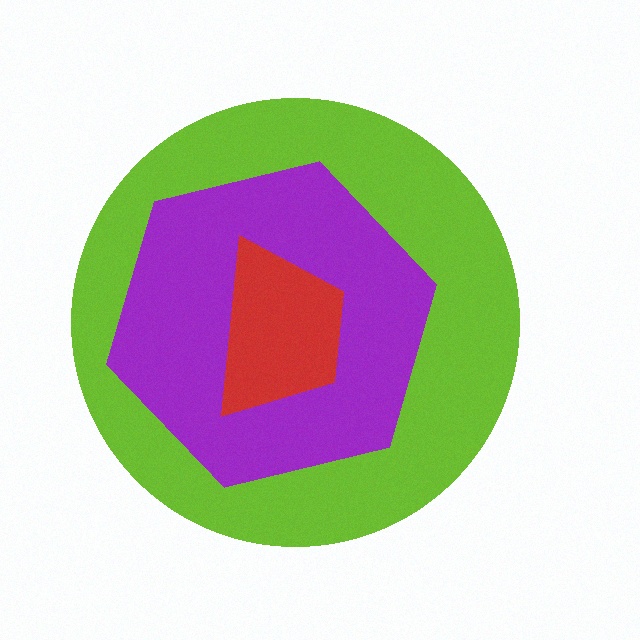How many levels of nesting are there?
3.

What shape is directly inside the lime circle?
The purple hexagon.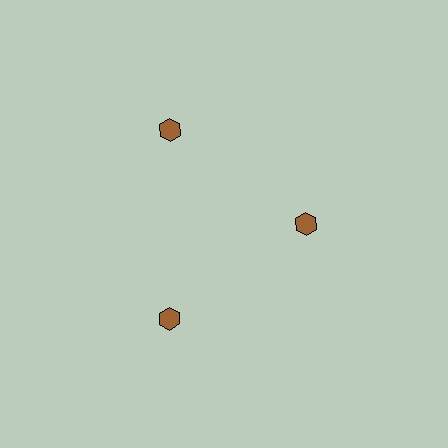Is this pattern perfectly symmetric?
No. The 3 brown hexagons are arranged in a ring, but one element near the 3 o'clock position is pulled inward toward the center, breaking the 3-fold rotational symmetry.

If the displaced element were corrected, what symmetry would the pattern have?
It would have 3-fold rotational symmetry — the pattern would map onto itself every 120 degrees.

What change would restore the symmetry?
The symmetry would be restored by moving it outward, back onto the ring so that all 3 hexagons sit at equal angles and equal distance from the center.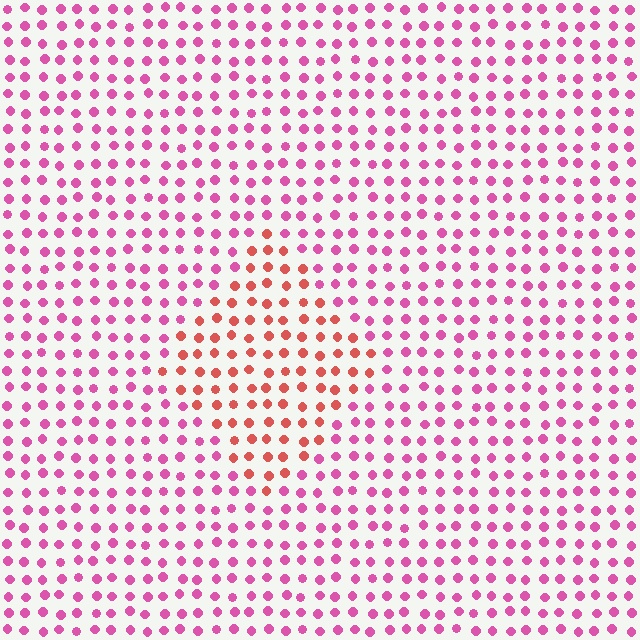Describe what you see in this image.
The image is filled with small pink elements in a uniform arrangement. A diamond-shaped region is visible where the elements are tinted to a slightly different hue, forming a subtle color boundary.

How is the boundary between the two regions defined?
The boundary is defined purely by a slight shift in hue (about 40 degrees). Spacing, size, and orientation are identical on both sides.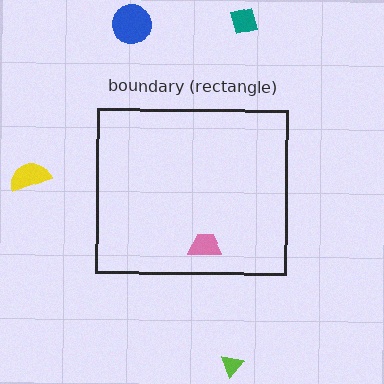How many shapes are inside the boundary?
1 inside, 4 outside.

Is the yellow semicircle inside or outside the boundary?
Outside.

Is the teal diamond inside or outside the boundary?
Outside.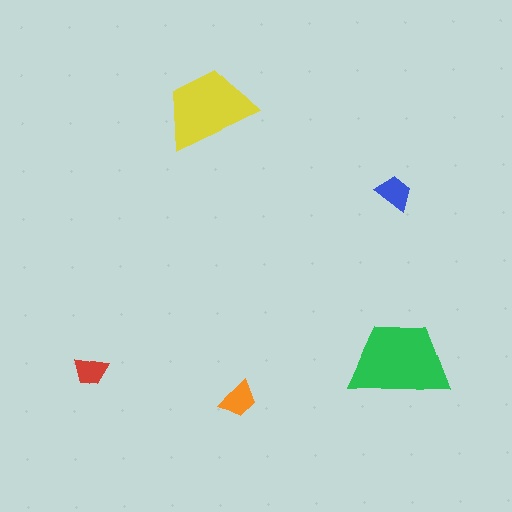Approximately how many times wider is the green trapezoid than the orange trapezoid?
About 2.5 times wider.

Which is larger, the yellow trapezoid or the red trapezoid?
The yellow one.